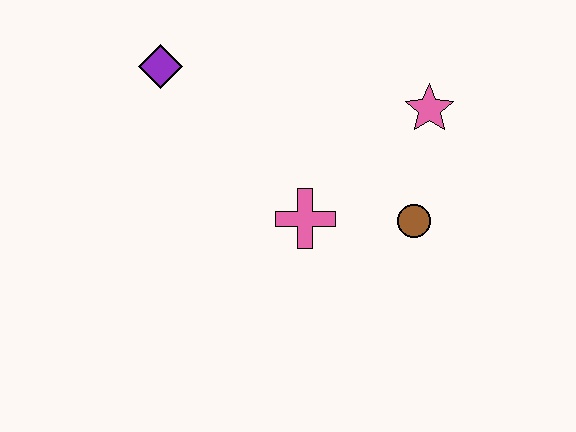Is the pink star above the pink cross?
Yes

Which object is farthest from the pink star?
The purple diamond is farthest from the pink star.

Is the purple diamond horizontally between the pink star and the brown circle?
No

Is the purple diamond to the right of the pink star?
No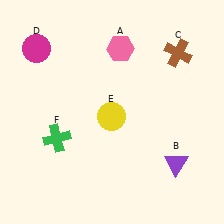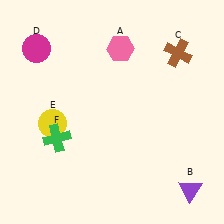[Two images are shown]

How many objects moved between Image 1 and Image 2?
2 objects moved between the two images.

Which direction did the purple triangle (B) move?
The purple triangle (B) moved down.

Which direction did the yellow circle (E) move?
The yellow circle (E) moved left.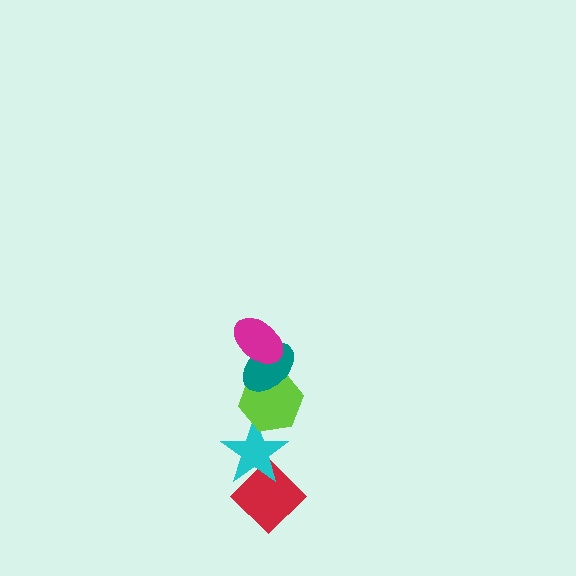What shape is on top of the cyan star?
The lime hexagon is on top of the cyan star.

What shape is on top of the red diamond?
The cyan star is on top of the red diamond.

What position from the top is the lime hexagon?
The lime hexagon is 3rd from the top.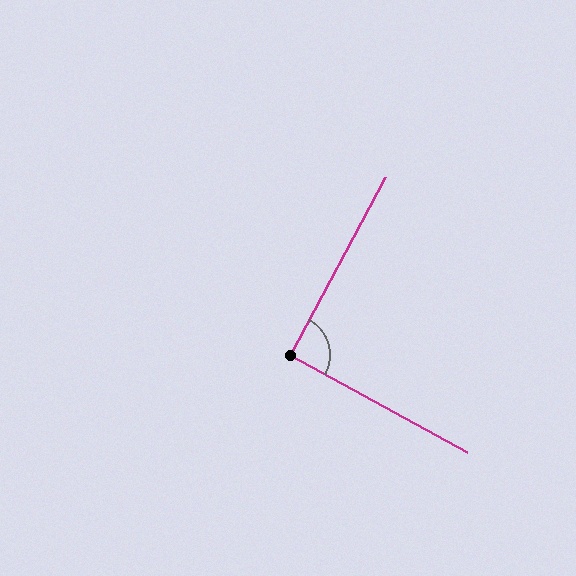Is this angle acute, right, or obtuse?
It is approximately a right angle.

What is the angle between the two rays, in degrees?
Approximately 91 degrees.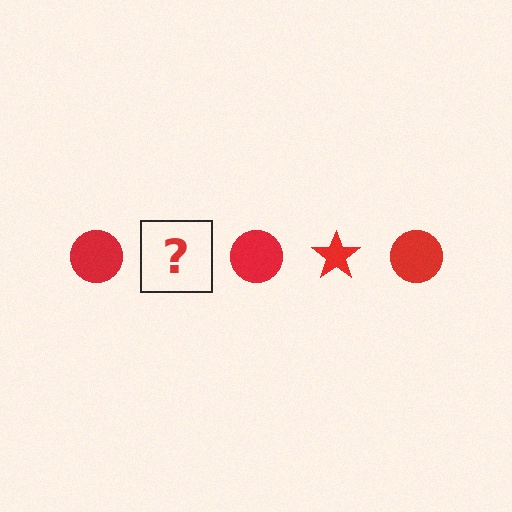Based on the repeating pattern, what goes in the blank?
The blank should be a red star.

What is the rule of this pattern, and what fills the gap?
The rule is that the pattern cycles through circle, star shapes in red. The gap should be filled with a red star.